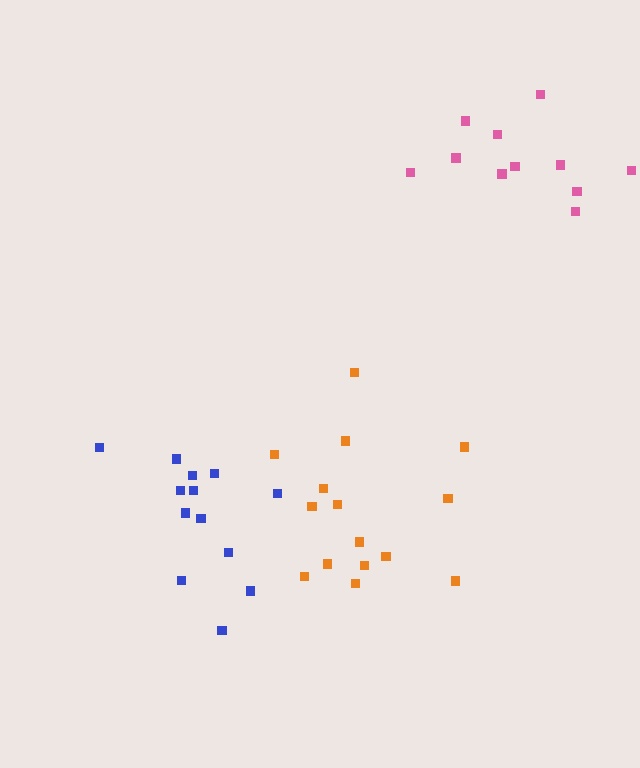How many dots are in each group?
Group 1: 15 dots, Group 2: 13 dots, Group 3: 11 dots (39 total).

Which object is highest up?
The pink cluster is topmost.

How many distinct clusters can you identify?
There are 3 distinct clusters.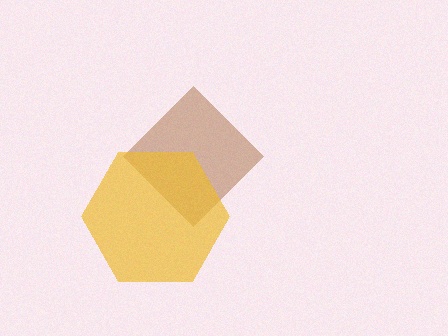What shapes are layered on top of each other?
The layered shapes are: a brown diamond, a yellow hexagon.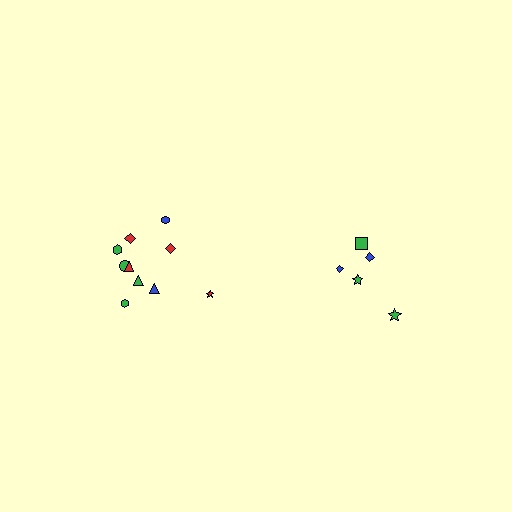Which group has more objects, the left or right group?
The left group.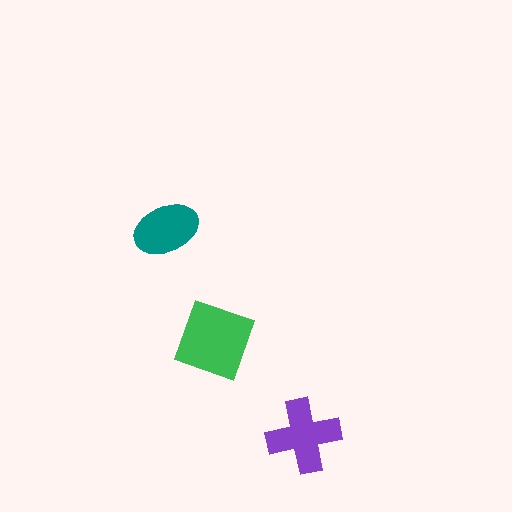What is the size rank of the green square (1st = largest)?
1st.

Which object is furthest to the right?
The purple cross is rightmost.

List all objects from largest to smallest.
The green square, the purple cross, the teal ellipse.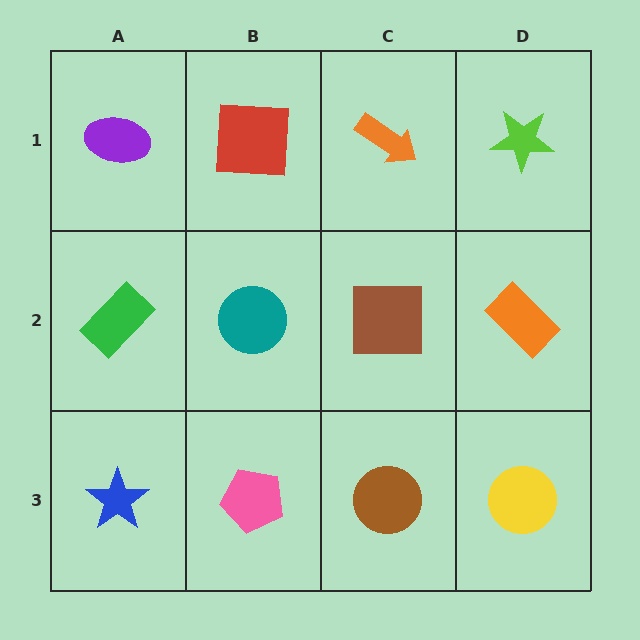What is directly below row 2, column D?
A yellow circle.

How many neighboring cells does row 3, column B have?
3.